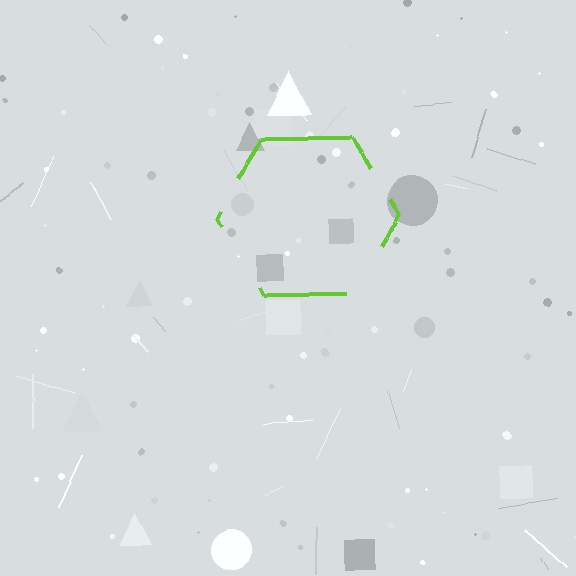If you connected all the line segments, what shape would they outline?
They would outline a hexagon.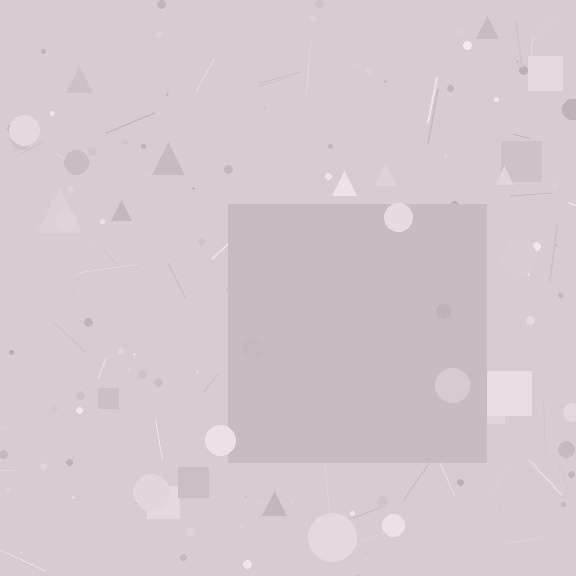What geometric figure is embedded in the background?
A square is embedded in the background.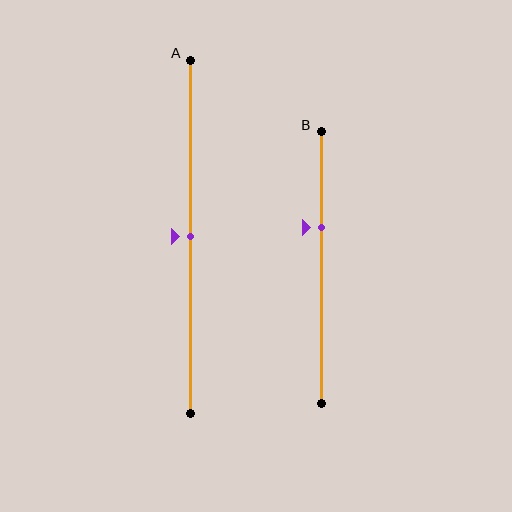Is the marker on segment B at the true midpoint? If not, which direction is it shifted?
No, the marker on segment B is shifted upward by about 15% of the segment length.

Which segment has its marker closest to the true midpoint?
Segment A has its marker closest to the true midpoint.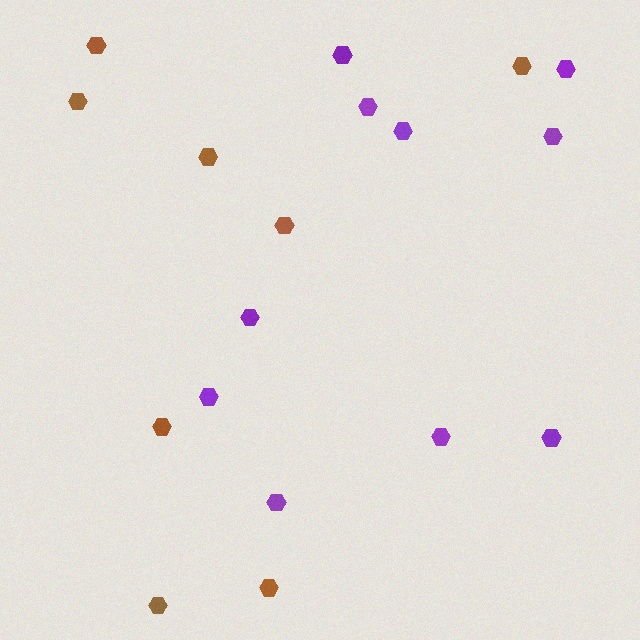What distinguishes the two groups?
There are 2 groups: one group of brown hexagons (8) and one group of purple hexagons (10).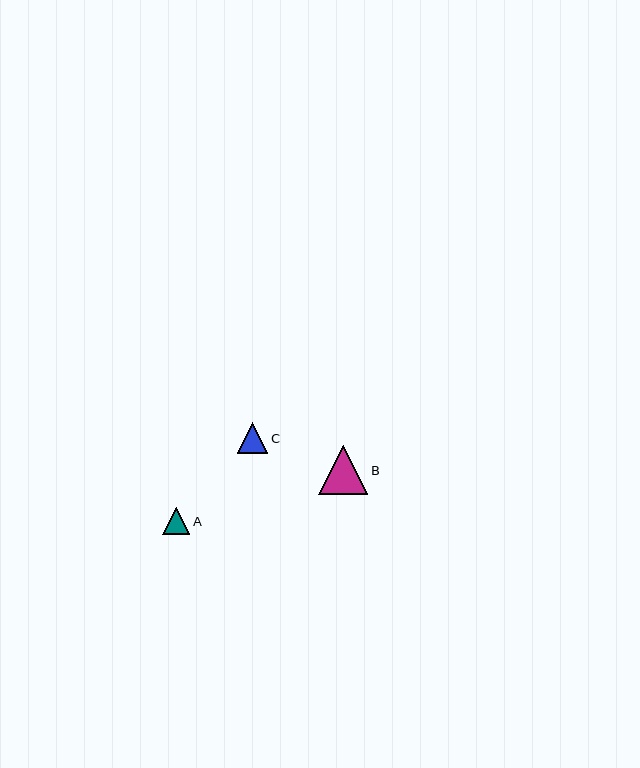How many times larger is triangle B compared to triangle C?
Triangle B is approximately 1.6 times the size of triangle C.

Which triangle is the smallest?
Triangle A is the smallest with a size of approximately 27 pixels.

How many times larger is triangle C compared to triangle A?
Triangle C is approximately 1.1 times the size of triangle A.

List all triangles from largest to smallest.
From largest to smallest: B, C, A.